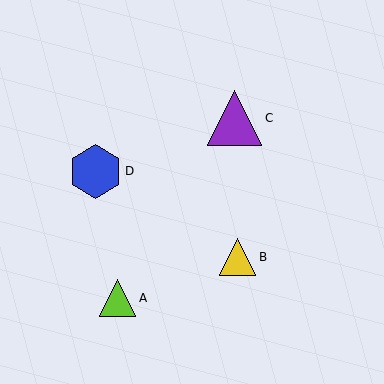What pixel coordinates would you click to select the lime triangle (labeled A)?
Click at (117, 298) to select the lime triangle A.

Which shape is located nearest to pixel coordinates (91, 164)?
The blue hexagon (labeled D) at (95, 171) is nearest to that location.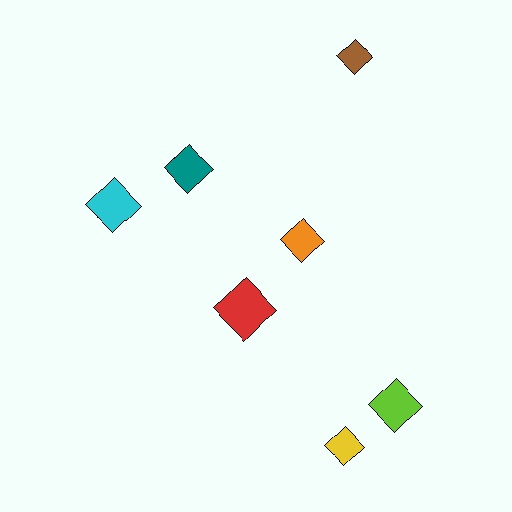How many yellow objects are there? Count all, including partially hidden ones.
There is 1 yellow object.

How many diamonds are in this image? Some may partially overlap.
There are 7 diamonds.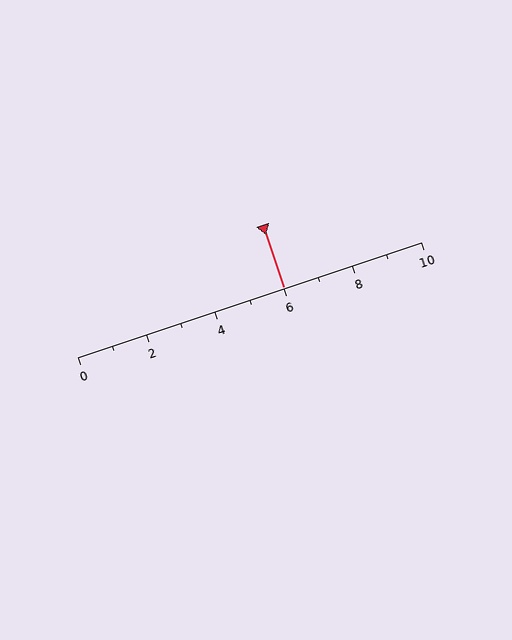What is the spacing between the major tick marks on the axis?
The major ticks are spaced 2 apart.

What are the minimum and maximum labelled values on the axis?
The axis runs from 0 to 10.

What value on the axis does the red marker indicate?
The marker indicates approximately 6.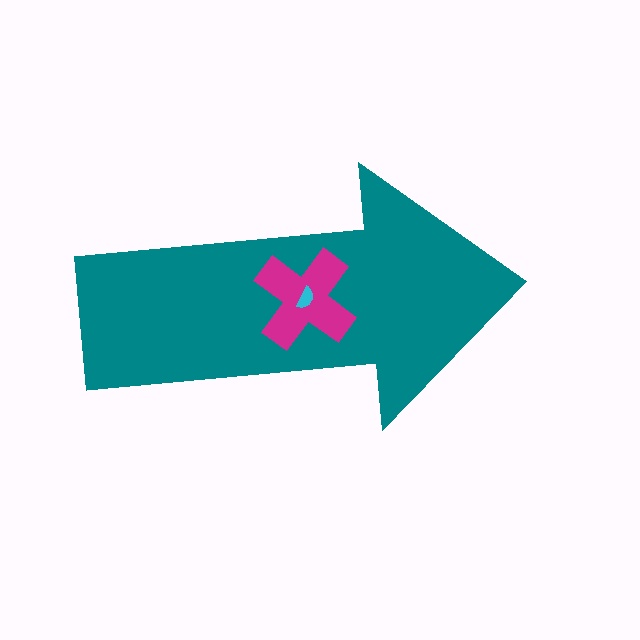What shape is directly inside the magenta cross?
The cyan semicircle.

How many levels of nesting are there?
3.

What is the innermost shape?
The cyan semicircle.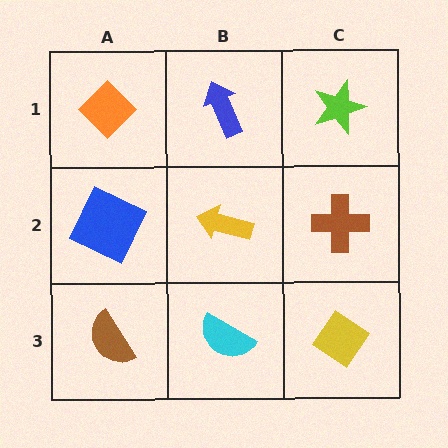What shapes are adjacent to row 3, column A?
A blue square (row 2, column A), a cyan semicircle (row 3, column B).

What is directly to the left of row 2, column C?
A yellow arrow.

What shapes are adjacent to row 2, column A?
An orange diamond (row 1, column A), a brown semicircle (row 3, column A), a yellow arrow (row 2, column B).